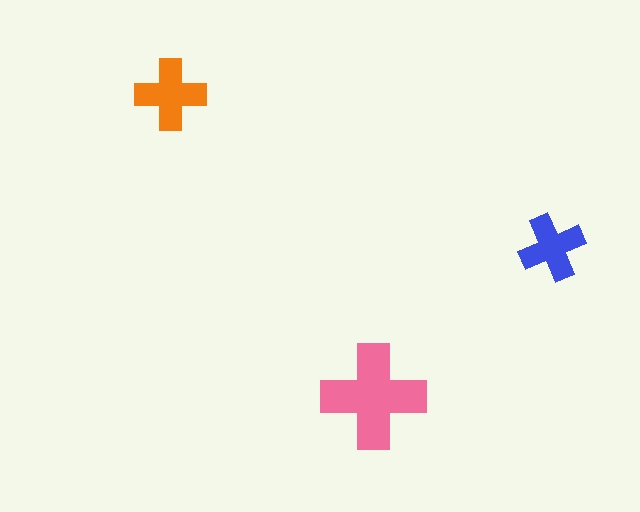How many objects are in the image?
There are 3 objects in the image.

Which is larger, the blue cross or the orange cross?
The orange one.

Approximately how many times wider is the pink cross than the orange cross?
About 1.5 times wider.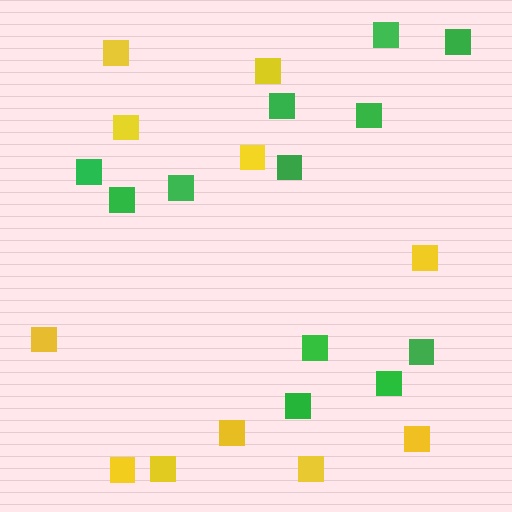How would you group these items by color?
There are 2 groups: one group of yellow squares (11) and one group of green squares (12).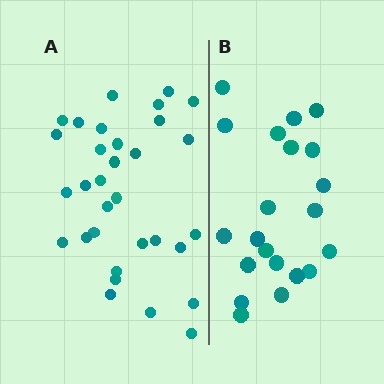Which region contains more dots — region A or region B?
Region A (the left region) has more dots.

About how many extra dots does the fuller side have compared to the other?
Region A has roughly 12 or so more dots than region B.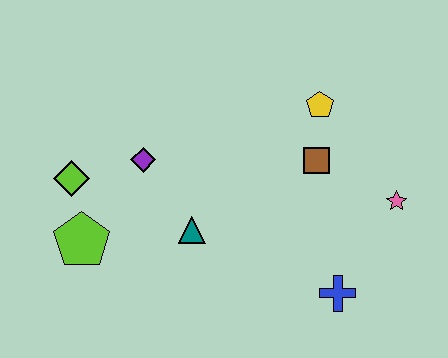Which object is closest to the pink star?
The brown square is closest to the pink star.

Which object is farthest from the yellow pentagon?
The lime pentagon is farthest from the yellow pentagon.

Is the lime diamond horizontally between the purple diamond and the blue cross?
No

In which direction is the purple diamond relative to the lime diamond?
The purple diamond is to the right of the lime diamond.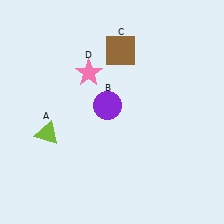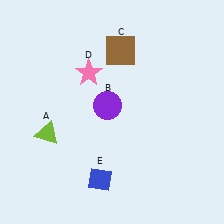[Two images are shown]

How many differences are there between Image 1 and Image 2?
There is 1 difference between the two images.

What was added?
A blue diamond (E) was added in Image 2.